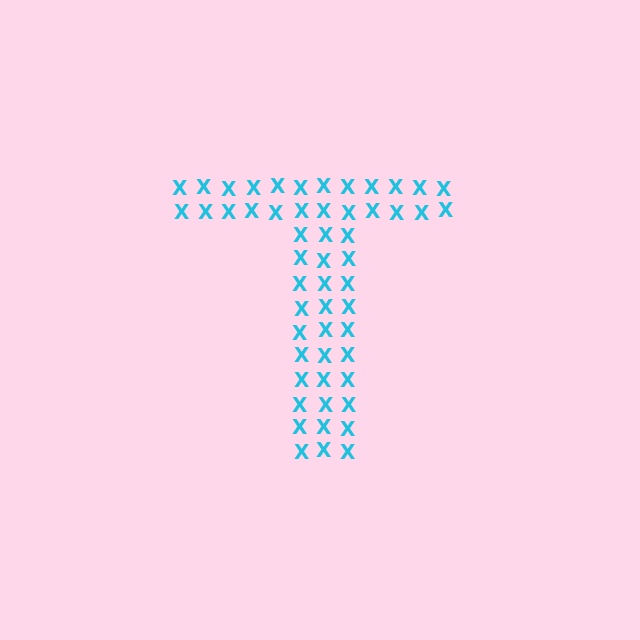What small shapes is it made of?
It is made of small letter X's.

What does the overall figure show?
The overall figure shows the letter T.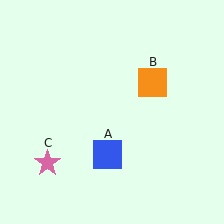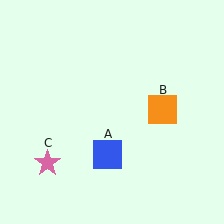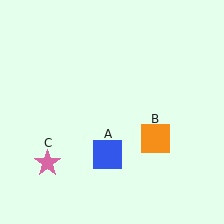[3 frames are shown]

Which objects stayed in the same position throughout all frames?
Blue square (object A) and pink star (object C) remained stationary.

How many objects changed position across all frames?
1 object changed position: orange square (object B).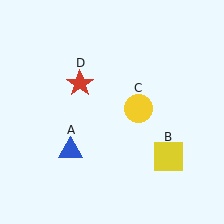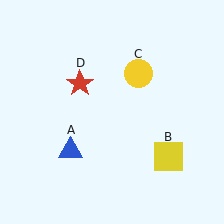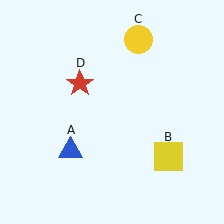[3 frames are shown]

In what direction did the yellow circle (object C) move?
The yellow circle (object C) moved up.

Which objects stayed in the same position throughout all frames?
Blue triangle (object A) and yellow square (object B) and red star (object D) remained stationary.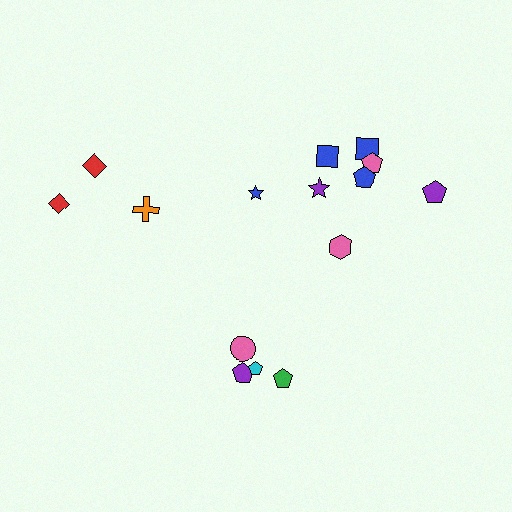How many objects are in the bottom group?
There are 4 objects.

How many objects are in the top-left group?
There are 3 objects.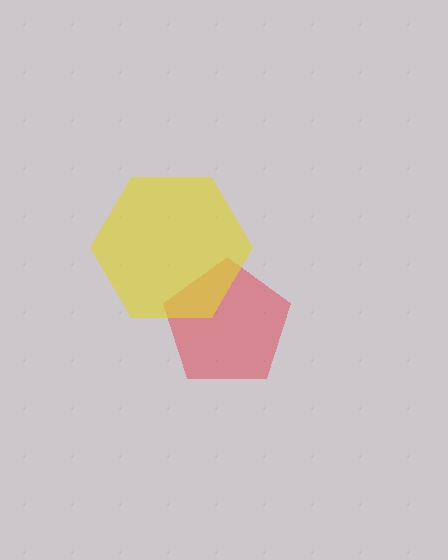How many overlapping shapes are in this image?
There are 2 overlapping shapes in the image.